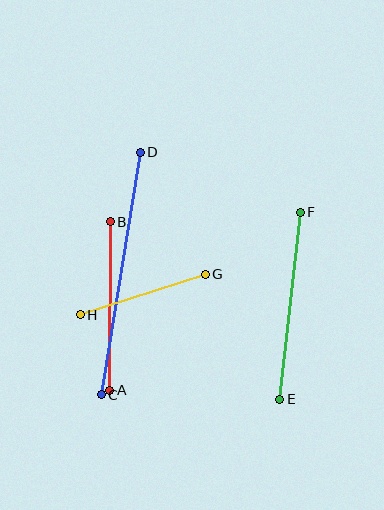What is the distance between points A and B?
The distance is approximately 168 pixels.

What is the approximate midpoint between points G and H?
The midpoint is at approximately (143, 294) pixels.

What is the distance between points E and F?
The distance is approximately 188 pixels.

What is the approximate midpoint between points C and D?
The midpoint is at approximately (121, 273) pixels.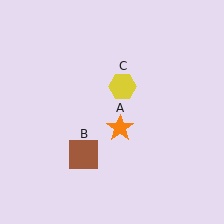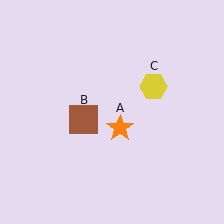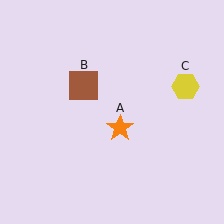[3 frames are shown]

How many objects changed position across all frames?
2 objects changed position: brown square (object B), yellow hexagon (object C).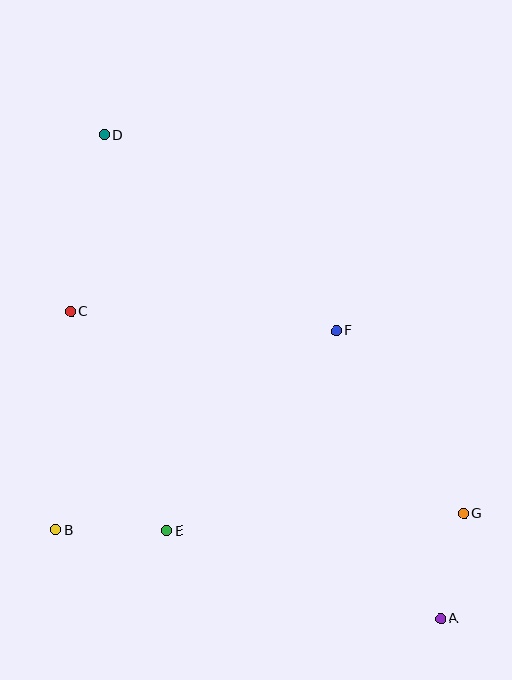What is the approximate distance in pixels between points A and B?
The distance between A and B is approximately 395 pixels.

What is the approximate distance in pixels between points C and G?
The distance between C and G is approximately 442 pixels.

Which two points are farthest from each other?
Points A and D are farthest from each other.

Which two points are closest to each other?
Points A and G are closest to each other.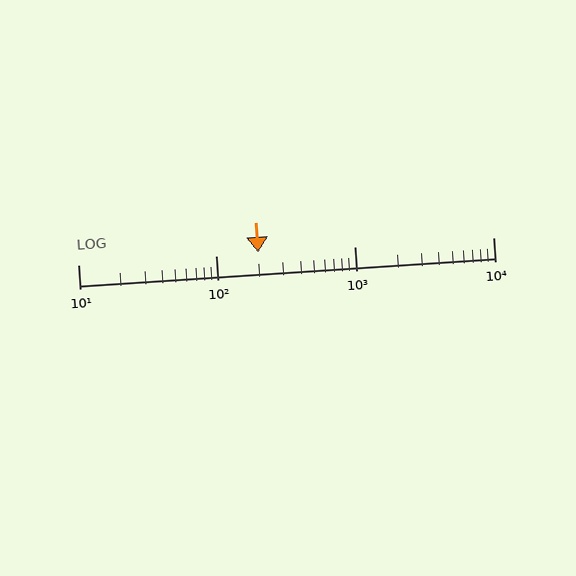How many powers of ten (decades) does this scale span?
The scale spans 3 decades, from 10 to 10000.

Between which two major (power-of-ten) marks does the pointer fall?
The pointer is between 100 and 1000.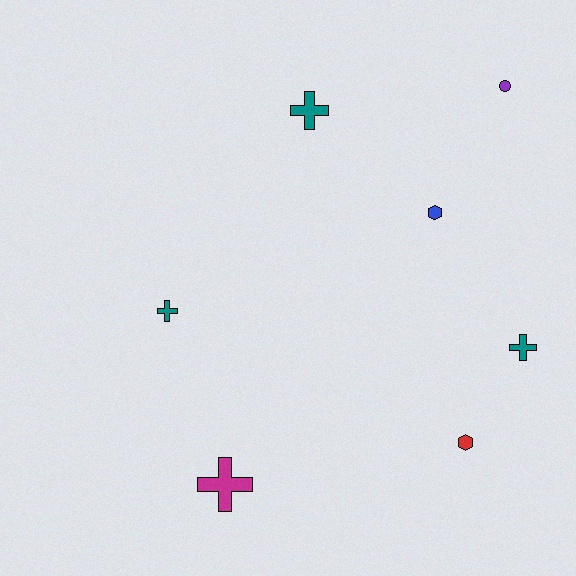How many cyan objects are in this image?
There are no cyan objects.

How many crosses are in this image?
There are 4 crosses.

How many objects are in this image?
There are 7 objects.